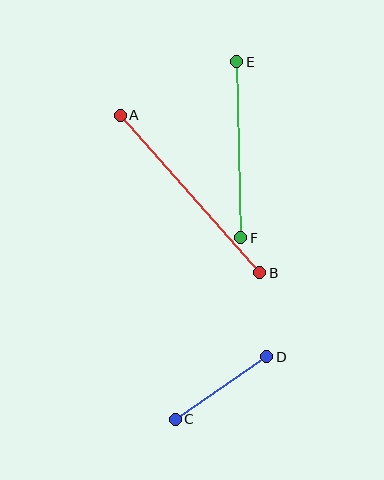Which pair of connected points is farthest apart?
Points A and B are farthest apart.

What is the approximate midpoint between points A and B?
The midpoint is at approximately (190, 194) pixels.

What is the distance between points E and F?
The distance is approximately 176 pixels.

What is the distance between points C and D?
The distance is approximately 110 pixels.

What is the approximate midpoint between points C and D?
The midpoint is at approximately (221, 388) pixels.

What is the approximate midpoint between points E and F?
The midpoint is at approximately (239, 150) pixels.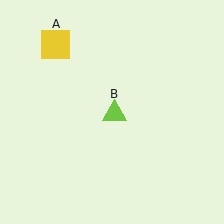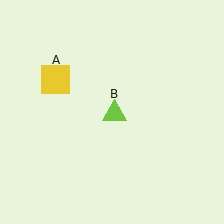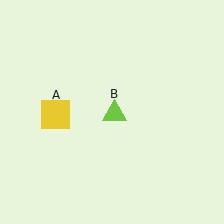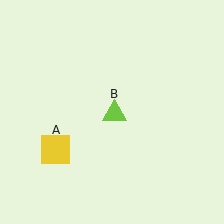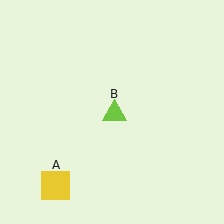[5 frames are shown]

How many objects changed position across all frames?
1 object changed position: yellow square (object A).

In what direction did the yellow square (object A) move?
The yellow square (object A) moved down.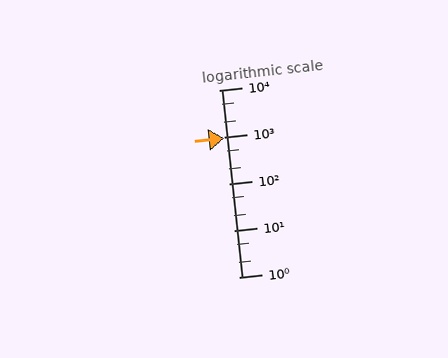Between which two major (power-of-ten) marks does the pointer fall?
The pointer is between 100 and 1000.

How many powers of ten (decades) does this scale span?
The scale spans 4 decades, from 1 to 10000.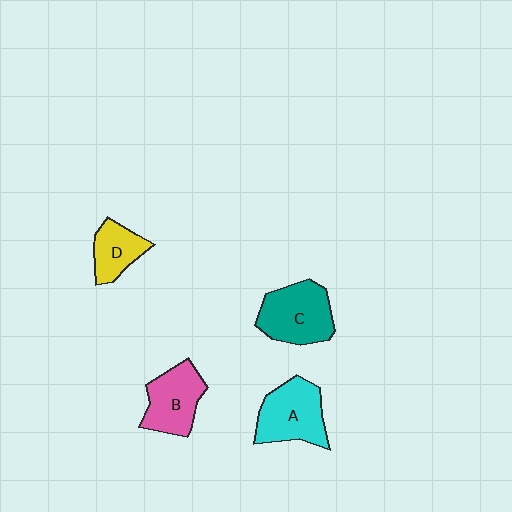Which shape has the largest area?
Shape C (teal).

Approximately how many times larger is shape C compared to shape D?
Approximately 1.7 times.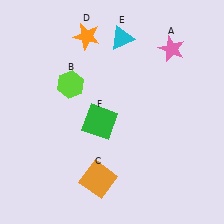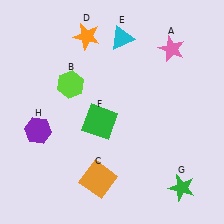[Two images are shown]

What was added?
A green star (G), a purple hexagon (H) were added in Image 2.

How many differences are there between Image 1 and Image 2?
There are 2 differences between the two images.